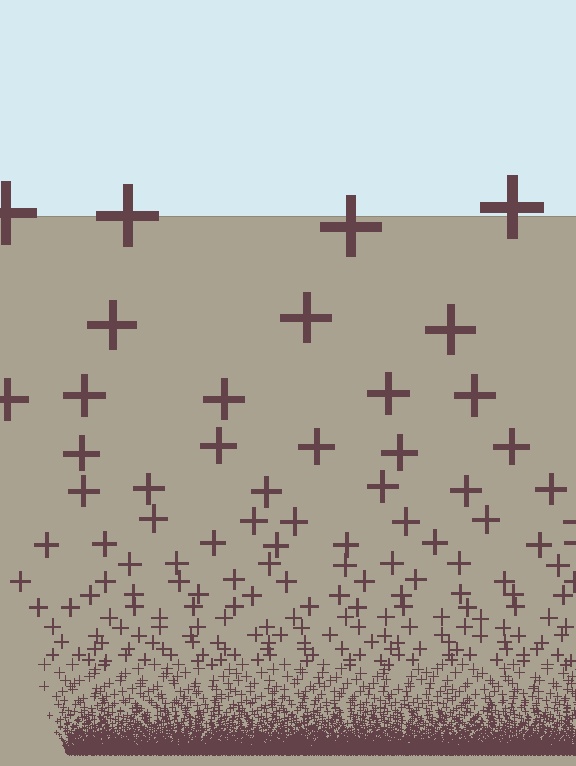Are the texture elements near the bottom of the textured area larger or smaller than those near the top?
Smaller. The gradient is inverted — elements near the bottom are smaller and denser.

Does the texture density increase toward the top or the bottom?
Density increases toward the bottom.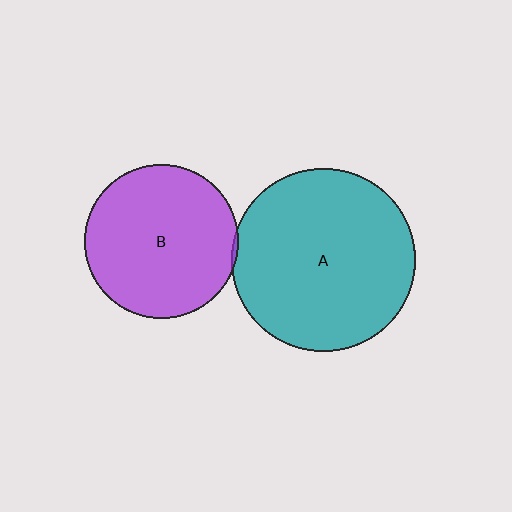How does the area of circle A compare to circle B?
Approximately 1.4 times.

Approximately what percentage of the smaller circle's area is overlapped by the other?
Approximately 5%.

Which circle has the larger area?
Circle A (teal).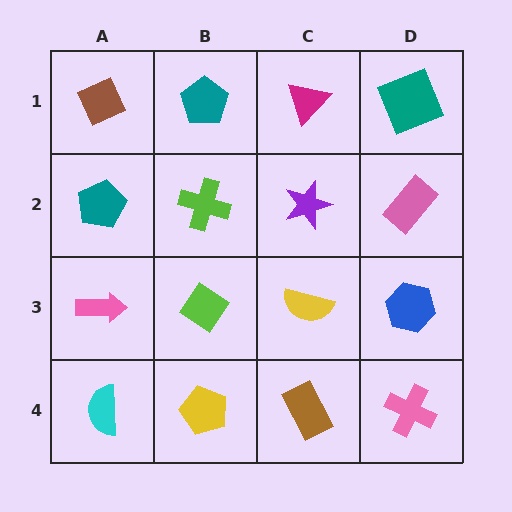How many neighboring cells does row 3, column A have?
3.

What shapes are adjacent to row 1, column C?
A purple star (row 2, column C), a teal pentagon (row 1, column B), a teal square (row 1, column D).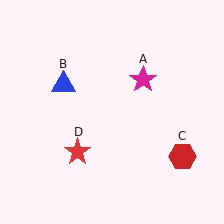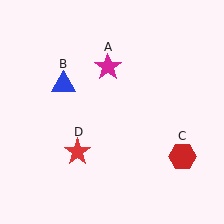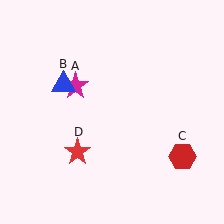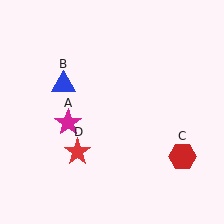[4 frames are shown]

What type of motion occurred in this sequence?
The magenta star (object A) rotated counterclockwise around the center of the scene.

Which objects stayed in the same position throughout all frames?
Blue triangle (object B) and red hexagon (object C) and red star (object D) remained stationary.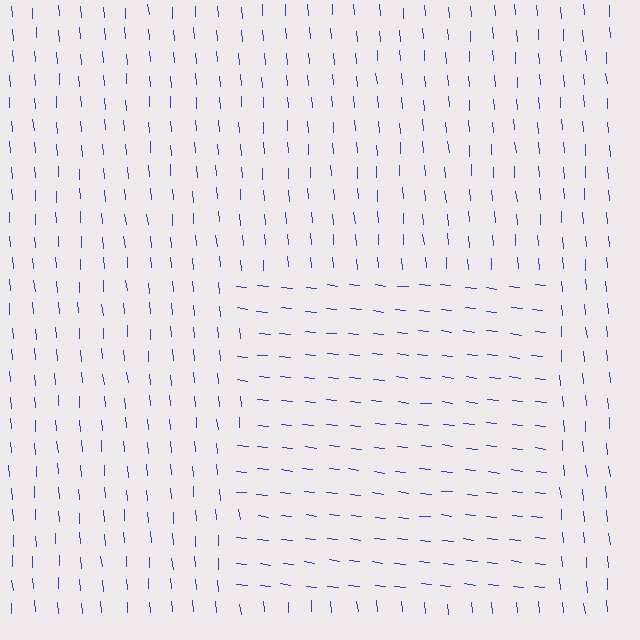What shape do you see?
I see a rectangle.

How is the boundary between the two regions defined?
The boundary is defined purely by a change in line orientation (approximately 79 degrees difference). All lines are the same color and thickness.